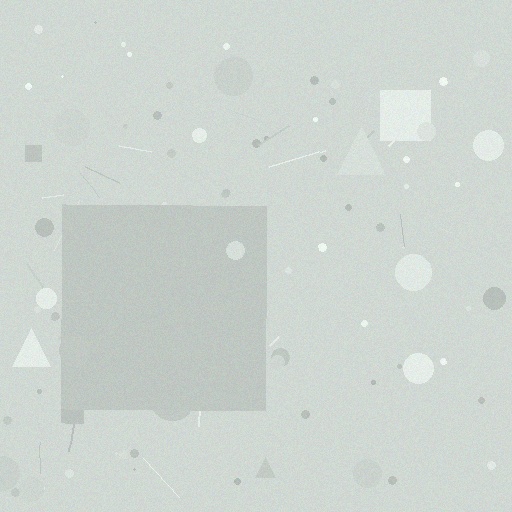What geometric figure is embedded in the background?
A square is embedded in the background.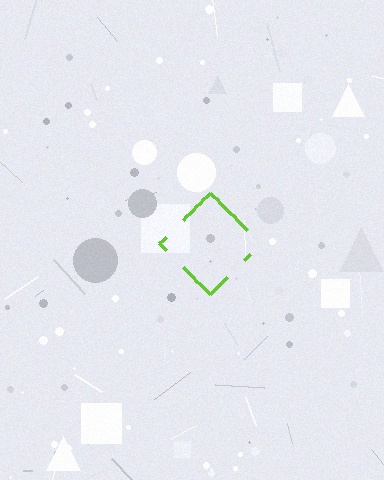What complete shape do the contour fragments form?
The contour fragments form a diamond.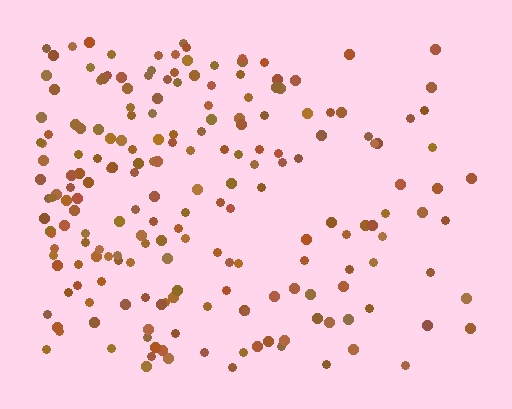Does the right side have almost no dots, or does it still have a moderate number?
Still a moderate number, just noticeably fewer than the left.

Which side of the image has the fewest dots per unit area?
The right.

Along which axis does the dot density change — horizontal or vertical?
Horizontal.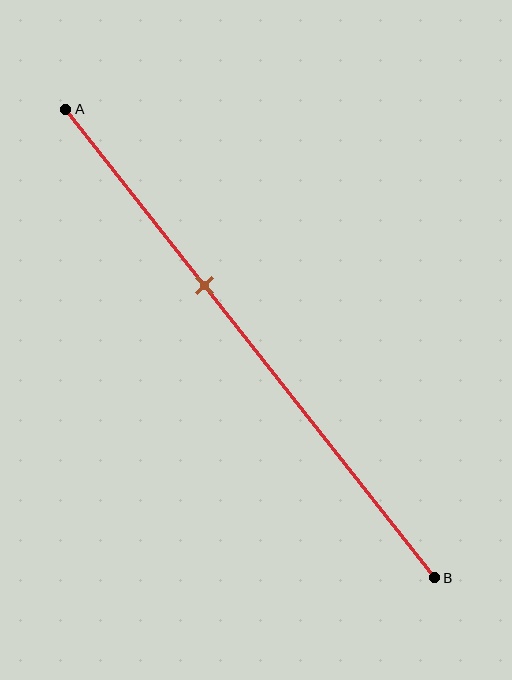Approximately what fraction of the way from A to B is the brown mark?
The brown mark is approximately 40% of the way from A to B.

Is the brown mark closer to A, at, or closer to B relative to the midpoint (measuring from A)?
The brown mark is closer to point A than the midpoint of segment AB.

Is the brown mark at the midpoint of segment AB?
No, the mark is at about 40% from A, not at the 50% midpoint.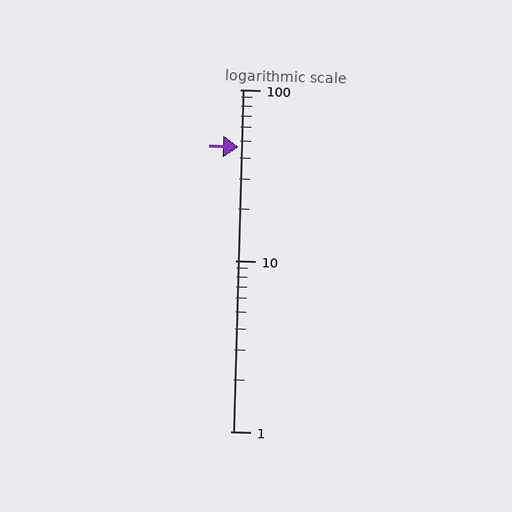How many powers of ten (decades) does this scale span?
The scale spans 2 decades, from 1 to 100.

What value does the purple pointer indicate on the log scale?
The pointer indicates approximately 46.